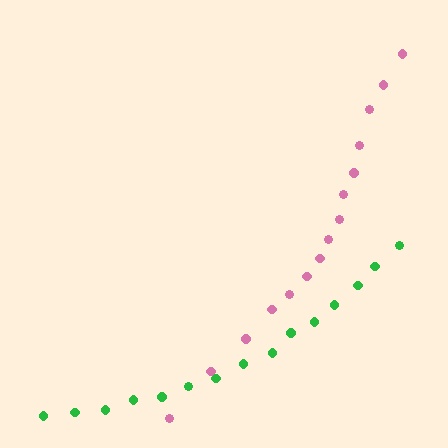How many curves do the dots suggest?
There are 2 distinct paths.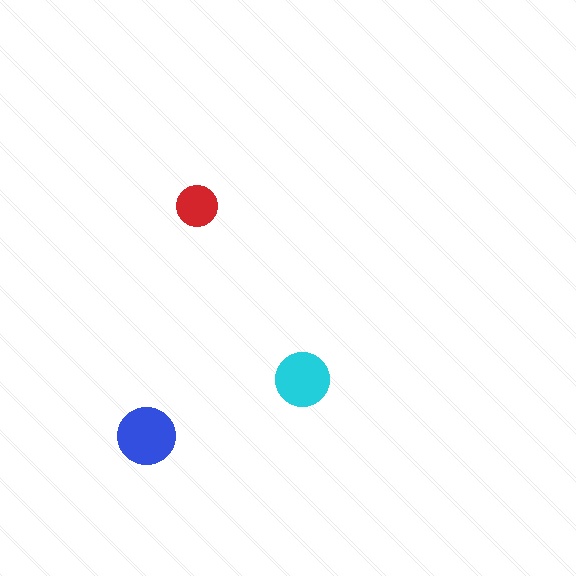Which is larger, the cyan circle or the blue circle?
The blue one.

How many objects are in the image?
There are 3 objects in the image.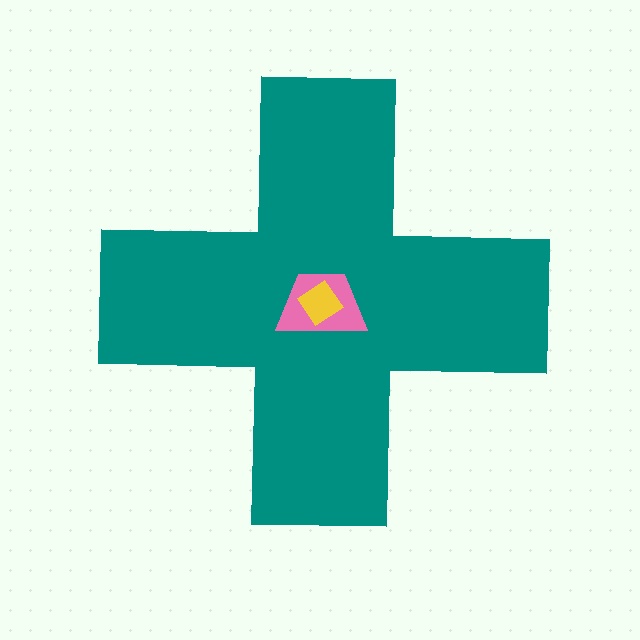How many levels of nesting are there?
3.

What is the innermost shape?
The yellow diamond.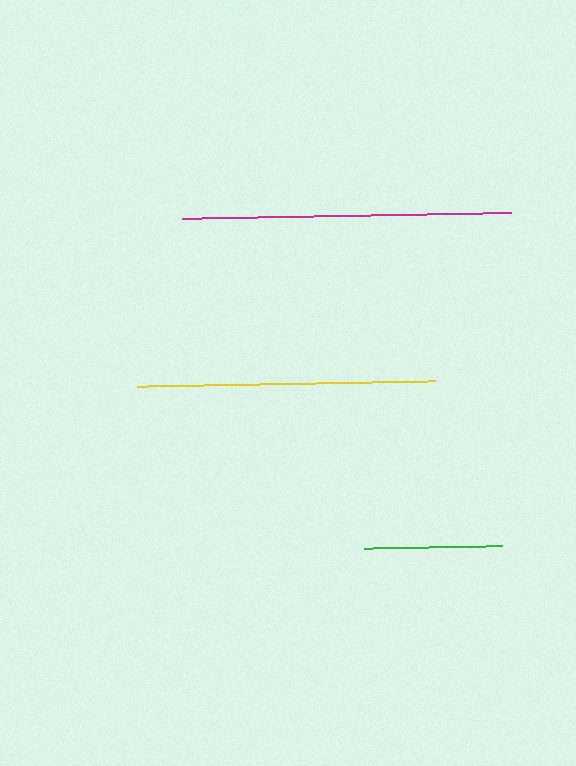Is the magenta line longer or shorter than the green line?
The magenta line is longer than the green line.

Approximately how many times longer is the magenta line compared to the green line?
The magenta line is approximately 2.4 times the length of the green line.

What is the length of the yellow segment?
The yellow segment is approximately 298 pixels long.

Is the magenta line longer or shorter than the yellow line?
The magenta line is longer than the yellow line.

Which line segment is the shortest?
The green line is the shortest at approximately 138 pixels.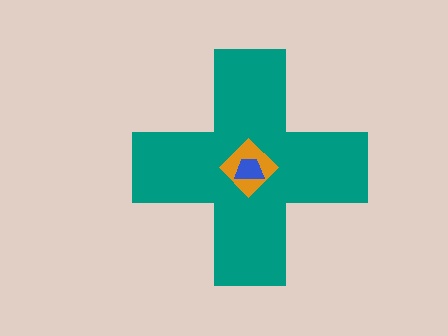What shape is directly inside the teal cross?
The orange diamond.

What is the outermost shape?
The teal cross.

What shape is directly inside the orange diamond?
The blue trapezoid.